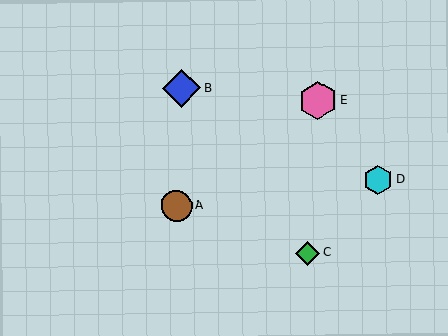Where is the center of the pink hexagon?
The center of the pink hexagon is at (318, 100).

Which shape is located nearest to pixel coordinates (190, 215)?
The brown circle (labeled A) at (177, 206) is nearest to that location.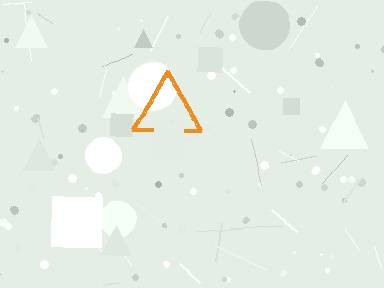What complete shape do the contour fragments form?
The contour fragments form a triangle.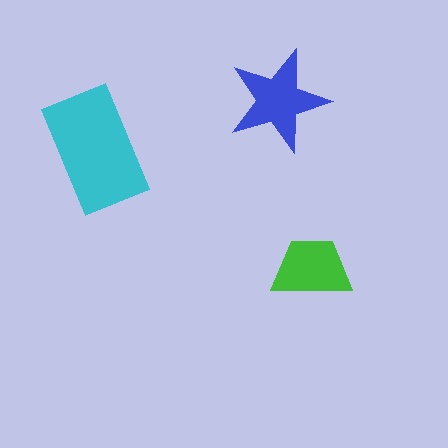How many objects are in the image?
There are 3 objects in the image.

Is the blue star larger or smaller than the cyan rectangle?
Smaller.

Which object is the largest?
The cyan rectangle.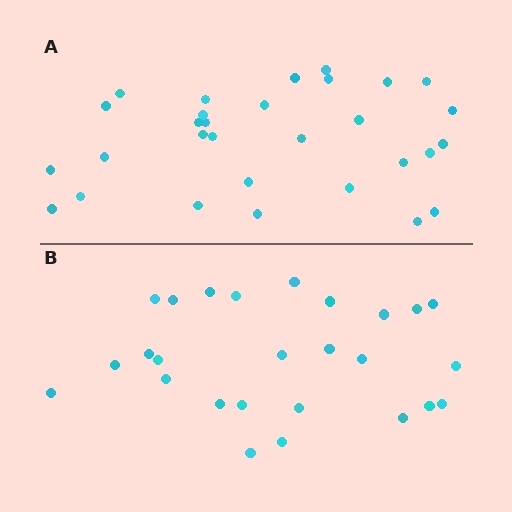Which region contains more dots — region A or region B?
Region A (the top region) has more dots.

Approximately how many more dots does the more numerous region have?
Region A has about 4 more dots than region B.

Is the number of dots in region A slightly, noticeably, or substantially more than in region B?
Region A has only slightly more — the two regions are fairly close. The ratio is roughly 1.2 to 1.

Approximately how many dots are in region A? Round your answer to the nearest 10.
About 30 dots.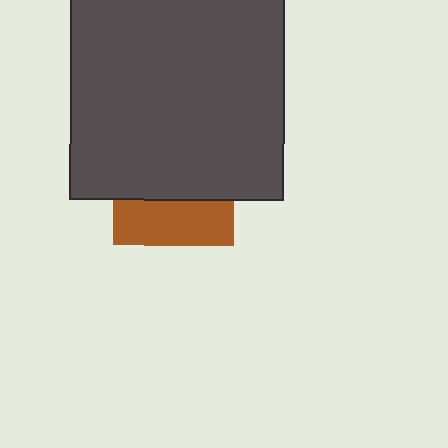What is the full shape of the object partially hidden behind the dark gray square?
The partially hidden object is a brown square.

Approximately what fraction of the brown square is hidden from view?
Roughly 63% of the brown square is hidden behind the dark gray square.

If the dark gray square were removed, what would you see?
You would see the complete brown square.